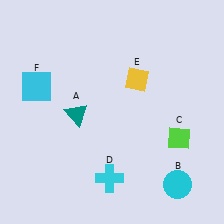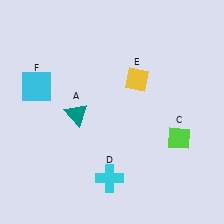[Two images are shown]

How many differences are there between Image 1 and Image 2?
There is 1 difference between the two images.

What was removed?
The cyan circle (B) was removed in Image 2.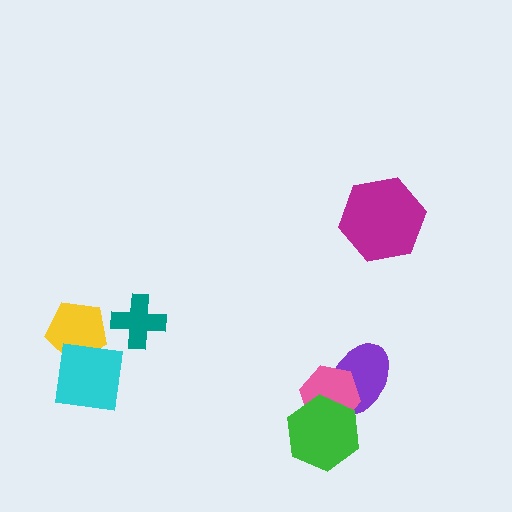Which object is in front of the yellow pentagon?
The cyan square is in front of the yellow pentagon.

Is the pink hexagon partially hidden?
Yes, it is partially covered by another shape.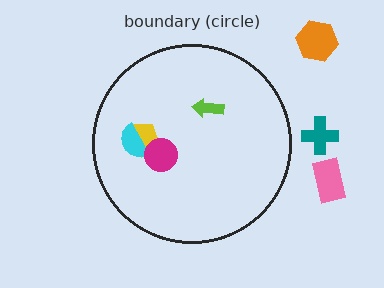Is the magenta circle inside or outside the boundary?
Inside.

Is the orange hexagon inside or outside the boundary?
Outside.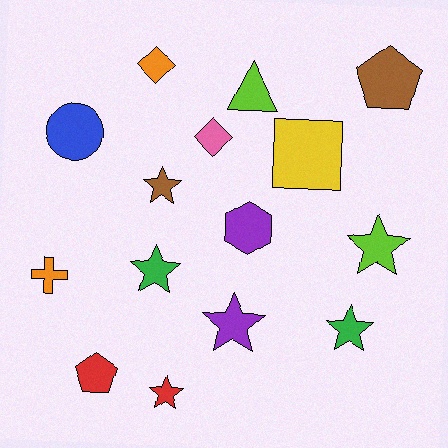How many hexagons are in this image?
There is 1 hexagon.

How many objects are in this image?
There are 15 objects.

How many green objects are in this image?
There are 2 green objects.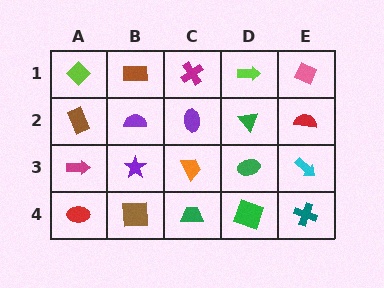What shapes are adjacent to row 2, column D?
A lime arrow (row 1, column D), a green ellipse (row 3, column D), a purple ellipse (row 2, column C), a red semicircle (row 2, column E).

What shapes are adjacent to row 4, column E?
A cyan arrow (row 3, column E), a green square (row 4, column D).